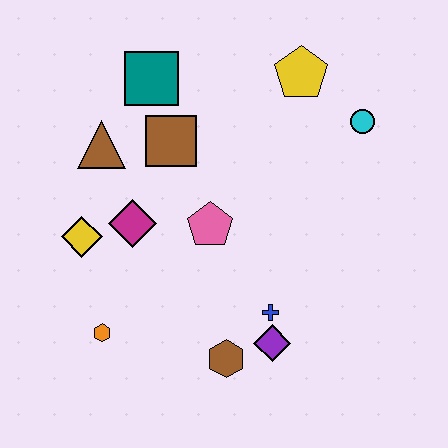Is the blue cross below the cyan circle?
Yes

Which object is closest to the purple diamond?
The blue cross is closest to the purple diamond.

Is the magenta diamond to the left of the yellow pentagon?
Yes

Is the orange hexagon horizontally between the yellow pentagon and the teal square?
No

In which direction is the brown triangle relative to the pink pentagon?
The brown triangle is to the left of the pink pentagon.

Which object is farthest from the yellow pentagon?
The orange hexagon is farthest from the yellow pentagon.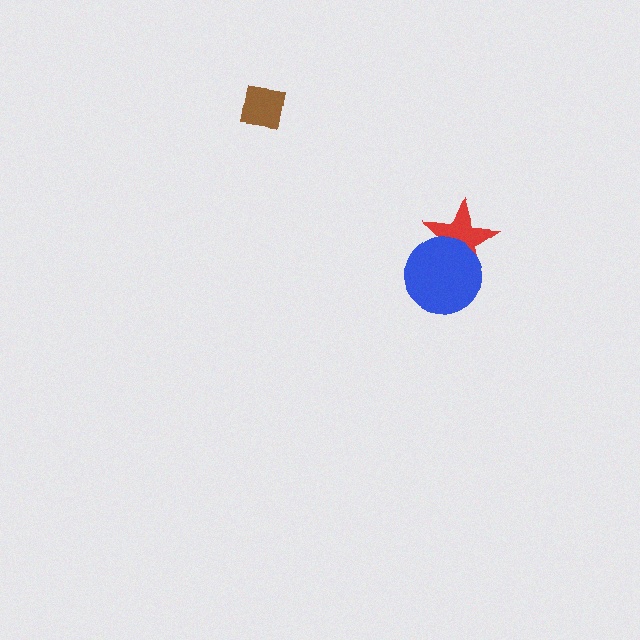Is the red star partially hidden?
Yes, it is partially covered by another shape.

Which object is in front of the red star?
The blue circle is in front of the red star.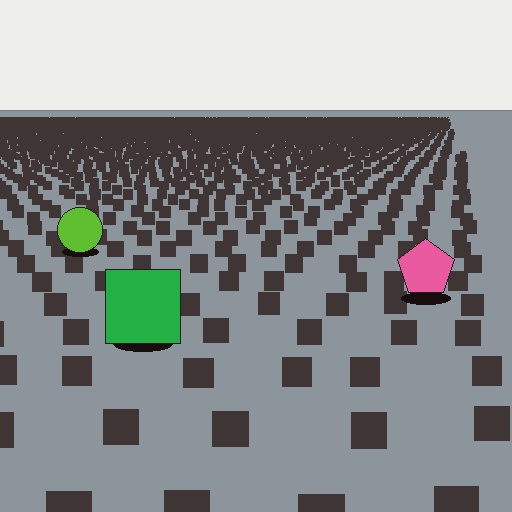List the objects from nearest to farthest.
From nearest to farthest: the green square, the pink pentagon, the lime circle.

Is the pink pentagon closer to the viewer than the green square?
No. The green square is closer — you can tell from the texture gradient: the ground texture is coarser near it.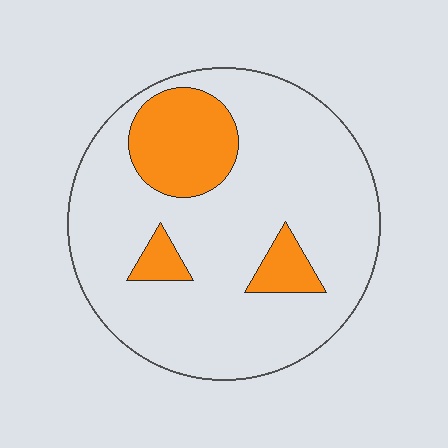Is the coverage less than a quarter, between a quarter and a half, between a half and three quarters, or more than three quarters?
Less than a quarter.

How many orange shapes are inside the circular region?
3.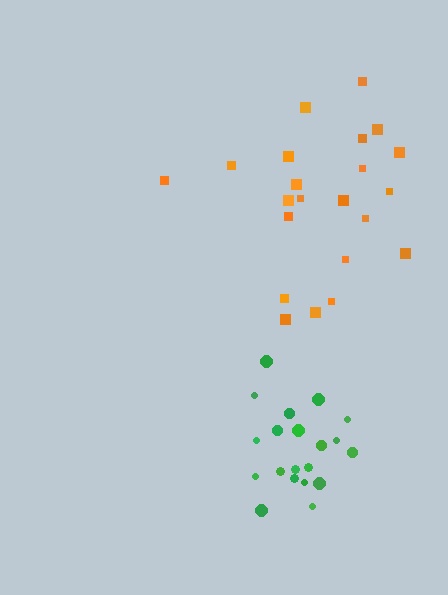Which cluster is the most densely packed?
Green.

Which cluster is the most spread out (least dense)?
Orange.